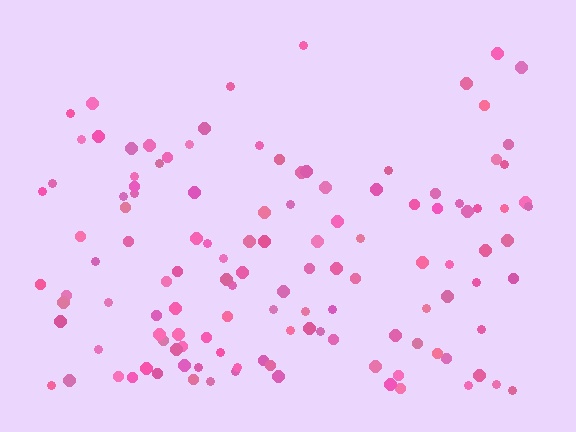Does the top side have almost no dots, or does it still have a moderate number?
Still a moderate number, just noticeably fewer than the bottom.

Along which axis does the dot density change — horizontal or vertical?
Vertical.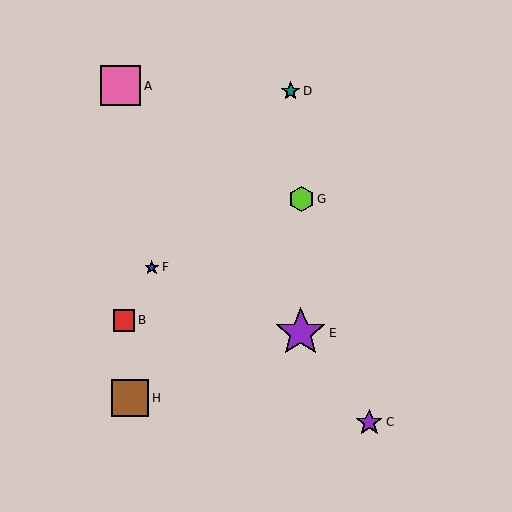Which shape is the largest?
The purple star (labeled E) is the largest.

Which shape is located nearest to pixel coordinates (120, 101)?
The pink square (labeled A) at (121, 86) is nearest to that location.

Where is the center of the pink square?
The center of the pink square is at (121, 86).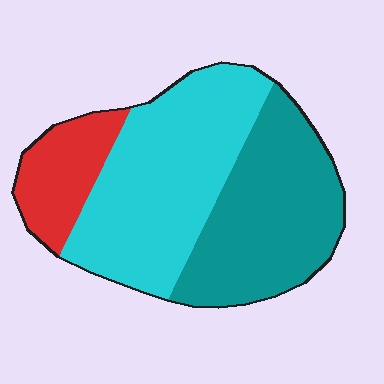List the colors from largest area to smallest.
From largest to smallest: cyan, teal, red.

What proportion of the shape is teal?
Teal covers about 40% of the shape.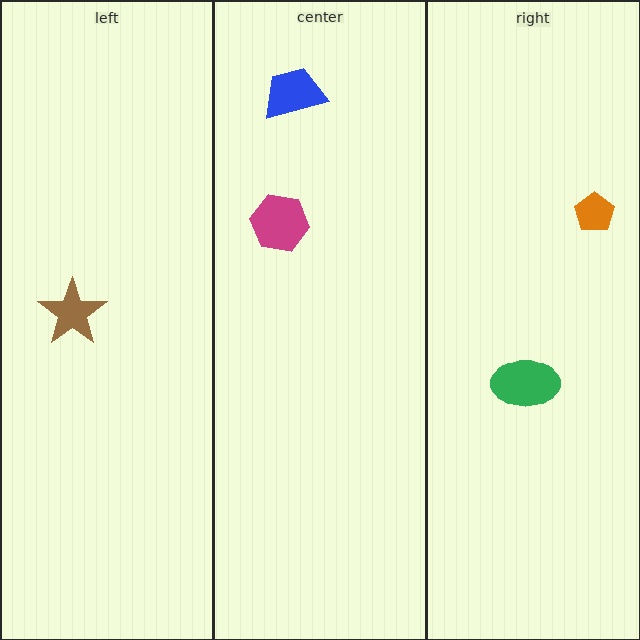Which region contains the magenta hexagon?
The center region.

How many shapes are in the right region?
2.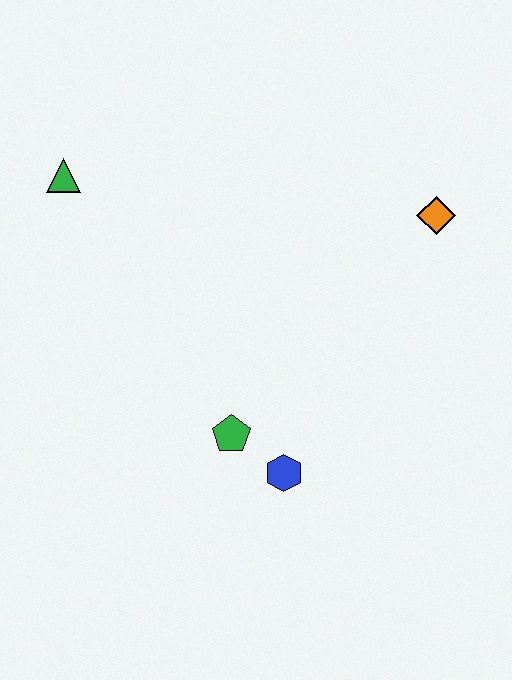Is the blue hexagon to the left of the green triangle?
No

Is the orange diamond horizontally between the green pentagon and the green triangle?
No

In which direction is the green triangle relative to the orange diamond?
The green triangle is to the left of the orange diamond.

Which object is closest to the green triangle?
The green pentagon is closest to the green triangle.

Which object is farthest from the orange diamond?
The green triangle is farthest from the orange diamond.